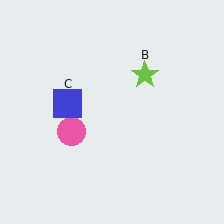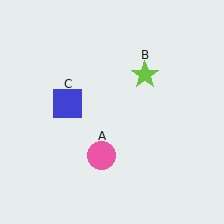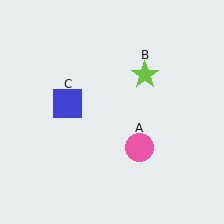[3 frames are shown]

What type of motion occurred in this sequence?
The pink circle (object A) rotated counterclockwise around the center of the scene.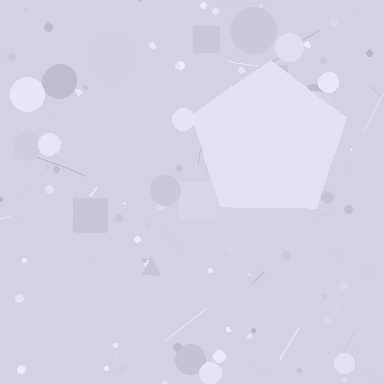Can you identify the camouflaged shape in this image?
The camouflaged shape is a pentagon.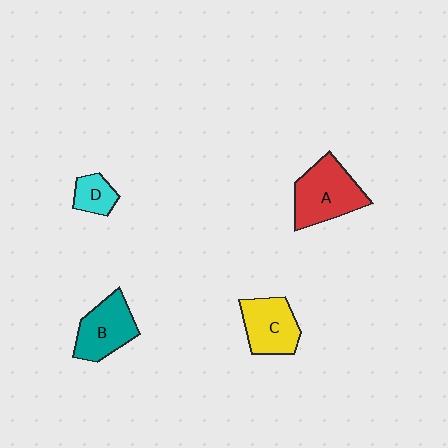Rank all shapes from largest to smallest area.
From largest to smallest: A (red), B (teal), C (yellow), D (cyan).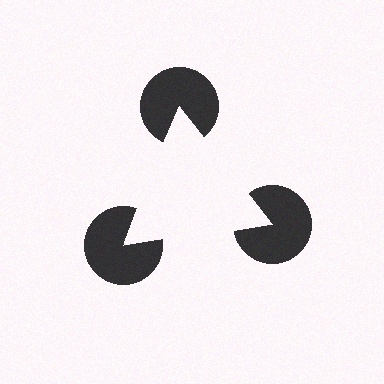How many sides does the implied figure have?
3 sides.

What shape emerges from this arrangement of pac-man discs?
An illusory triangle — its edges are inferred from the aligned wedge cuts in the pac-man discs, not physically drawn.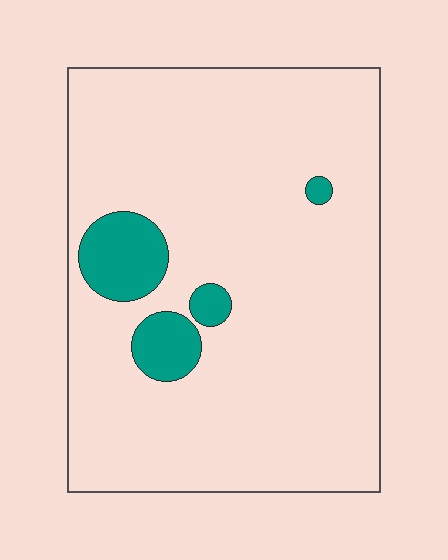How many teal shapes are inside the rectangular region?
4.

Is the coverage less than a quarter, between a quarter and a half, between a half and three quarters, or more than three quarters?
Less than a quarter.